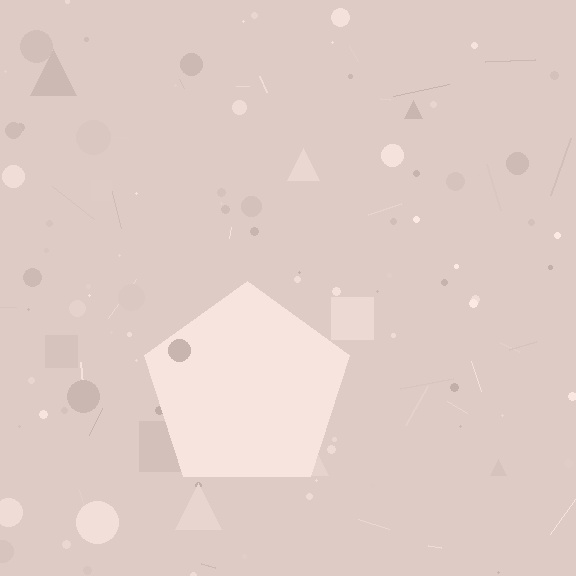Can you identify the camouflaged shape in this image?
The camouflaged shape is a pentagon.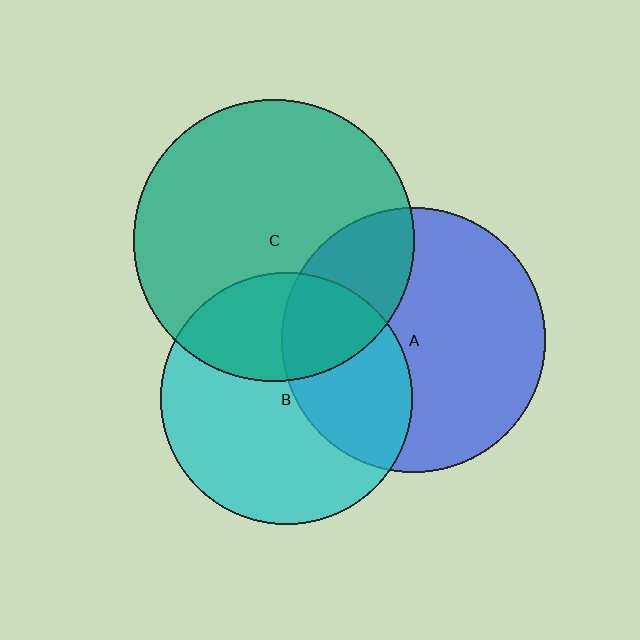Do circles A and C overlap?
Yes.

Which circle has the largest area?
Circle C (teal).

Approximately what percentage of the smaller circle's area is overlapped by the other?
Approximately 25%.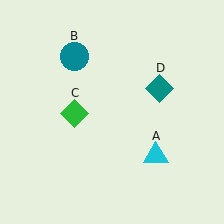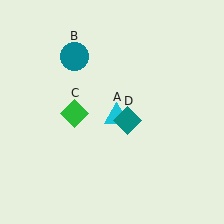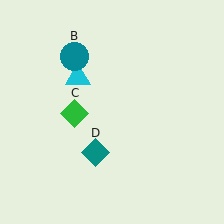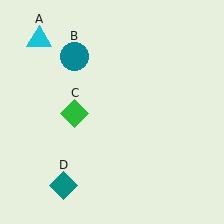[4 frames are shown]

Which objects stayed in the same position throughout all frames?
Teal circle (object B) and green diamond (object C) remained stationary.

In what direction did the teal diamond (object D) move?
The teal diamond (object D) moved down and to the left.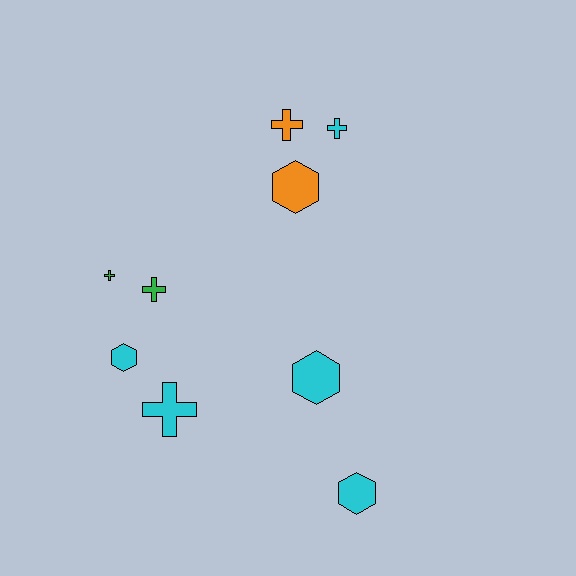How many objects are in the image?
There are 9 objects.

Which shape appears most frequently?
Cross, with 5 objects.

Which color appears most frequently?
Cyan, with 5 objects.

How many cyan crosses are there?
There are 2 cyan crosses.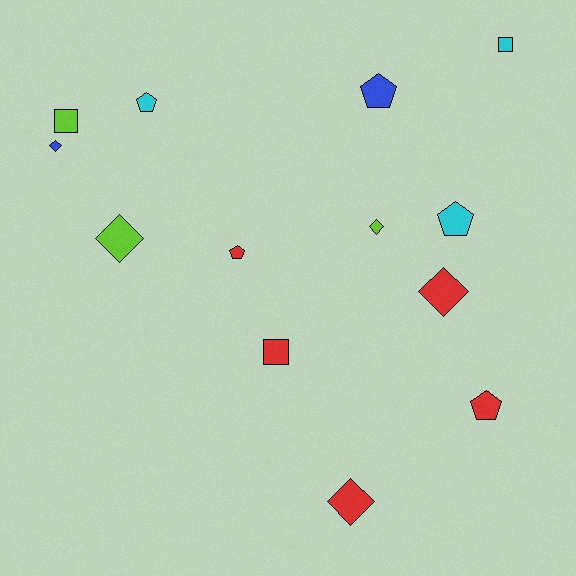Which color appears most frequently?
Red, with 5 objects.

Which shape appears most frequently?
Diamond, with 5 objects.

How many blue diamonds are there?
There is 1 blue diamond.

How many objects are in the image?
There are 13 objects.